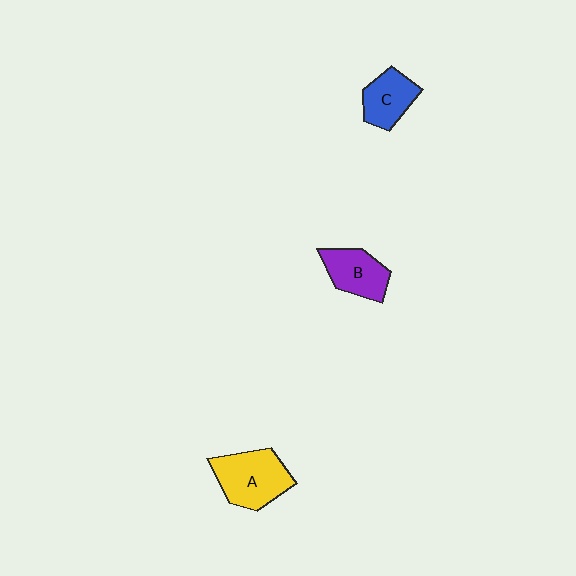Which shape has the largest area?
Shape A (yellow).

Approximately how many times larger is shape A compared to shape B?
Approximately 1.4 times.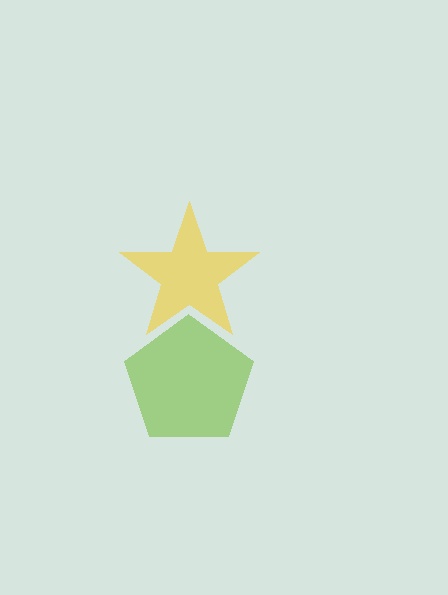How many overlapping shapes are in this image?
There are 2 overlapping shapes in the image.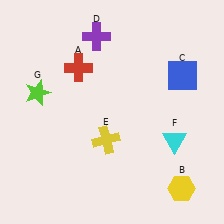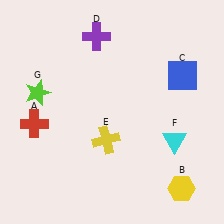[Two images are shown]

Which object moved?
The red cross (A) moved down.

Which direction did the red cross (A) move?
The red cross (A) moved down.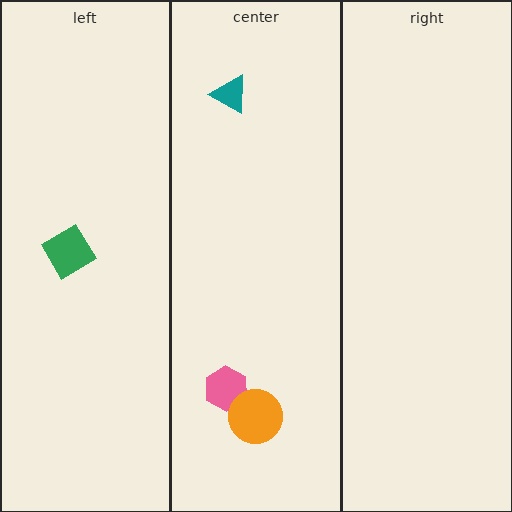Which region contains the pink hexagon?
The center region.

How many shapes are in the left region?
1.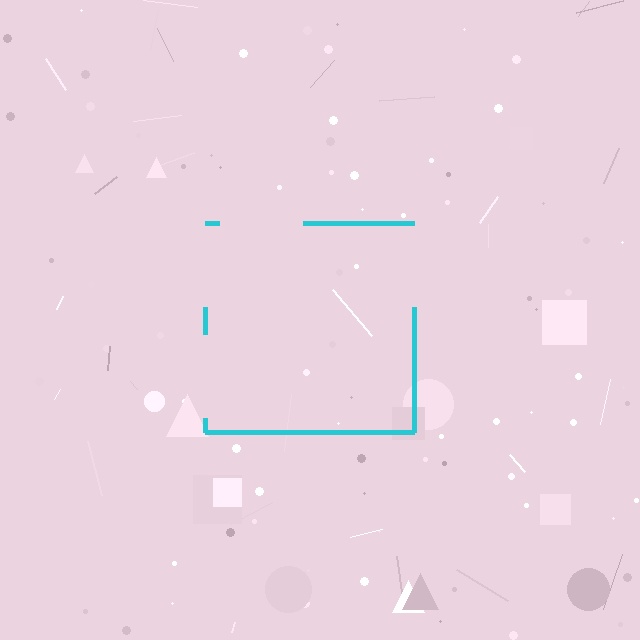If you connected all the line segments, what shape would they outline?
They would outline a square.